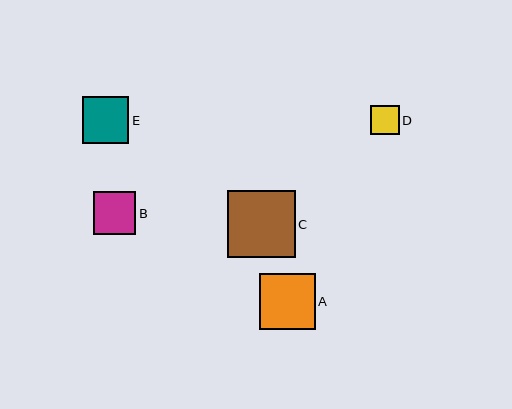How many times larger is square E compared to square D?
Square E is approximately 1.6 times the size of square D.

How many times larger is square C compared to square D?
Square C is approximately 2.3 times the size of square D.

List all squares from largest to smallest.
From largest to smallest: C, A, E, B, D.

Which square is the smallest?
Square D is the smallest with a size of approximately 29 pixels.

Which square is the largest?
Square C is the largest with a size of approximately 68 pixels.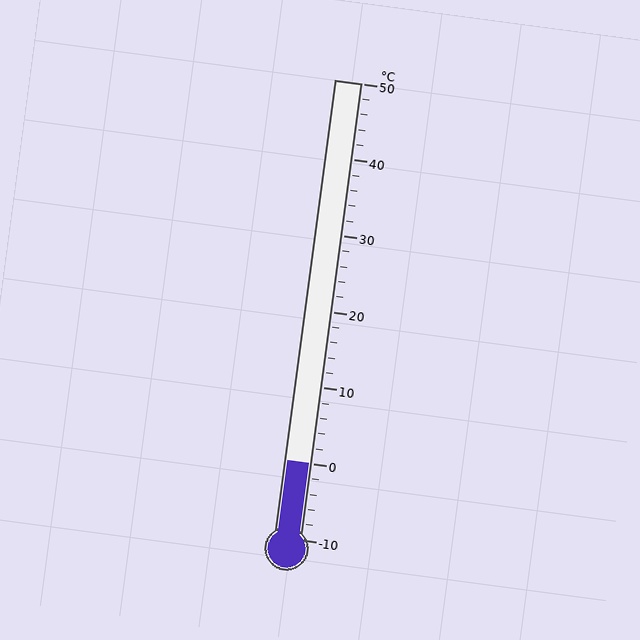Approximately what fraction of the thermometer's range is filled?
The thermometer is filled to approximately 15% of its range.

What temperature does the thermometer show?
The thermometer shows approximately 0°C.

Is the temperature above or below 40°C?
The temperature is below 40°C.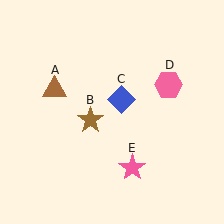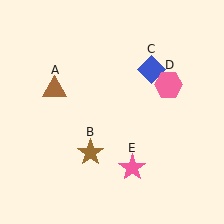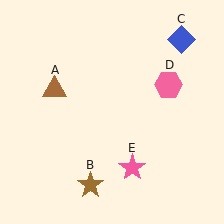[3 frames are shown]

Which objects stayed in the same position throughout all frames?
Brown triangle (object A) and pink hexagon (object D) and pink star (object E) remained stationary.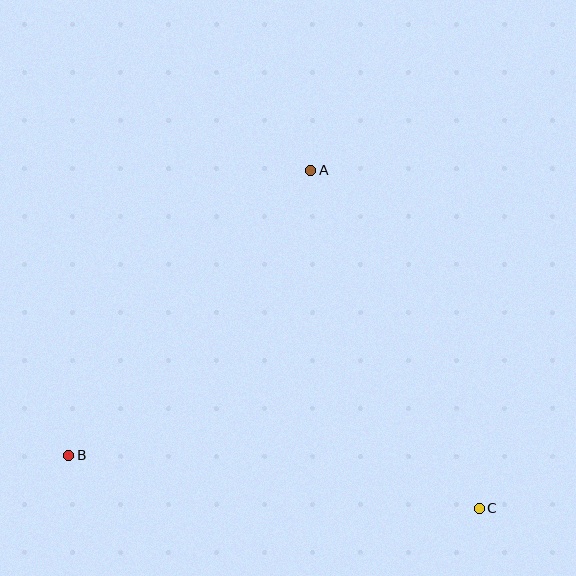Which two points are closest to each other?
Points A and B are closest to each other.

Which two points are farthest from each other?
Points B and C are farthest from each other.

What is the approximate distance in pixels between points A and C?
The distance between A and C is approximately 378 pixels.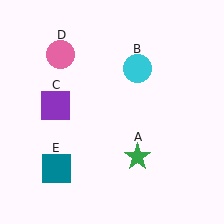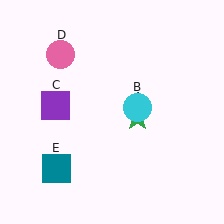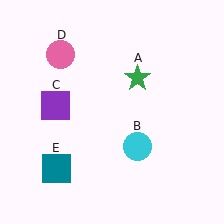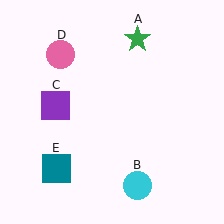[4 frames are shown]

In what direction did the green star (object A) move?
The green star (object A) moved up.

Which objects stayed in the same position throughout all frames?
Purple square (object C) and pink circle (object D) and teal square (object E) remained stationary.